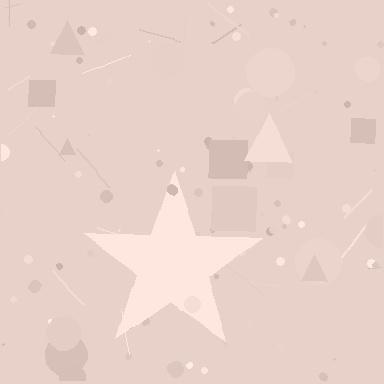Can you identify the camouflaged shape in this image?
The camouflaged shape is a star.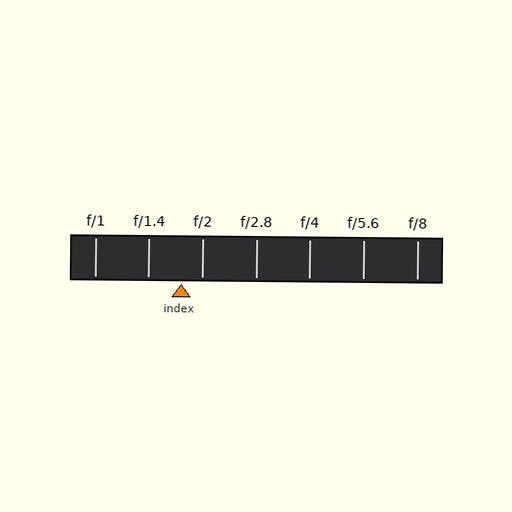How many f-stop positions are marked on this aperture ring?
There are 7 f-stop positions marked.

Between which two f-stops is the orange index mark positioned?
The index mark is between f/1.4 and f/2.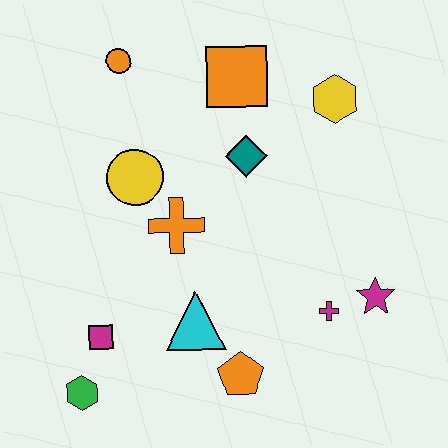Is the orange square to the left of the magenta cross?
Yes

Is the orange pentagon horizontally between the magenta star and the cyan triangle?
Yes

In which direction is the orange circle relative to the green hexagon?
The orange circle is above the green hexagon.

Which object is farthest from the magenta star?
The orange circle is farthest from the magenta star.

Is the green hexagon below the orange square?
Yes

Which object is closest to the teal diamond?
The orange square is closest to the teal diamond.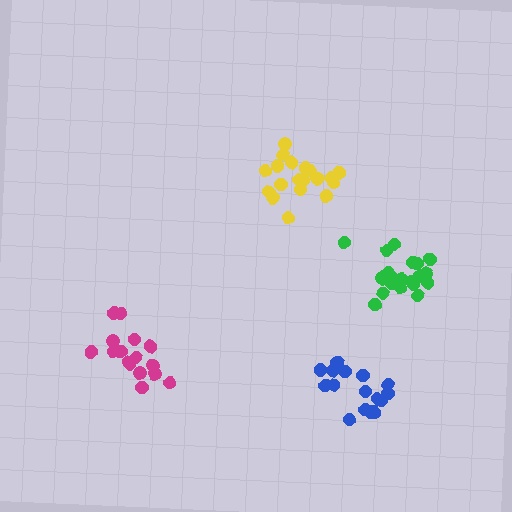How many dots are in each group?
Group 1: 16 dots, Group 2: 20 dots, Group 3: 16 dots, Group 4: 19 dots (71 total).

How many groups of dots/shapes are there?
There are 4 groups.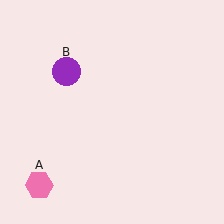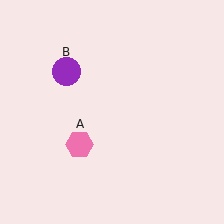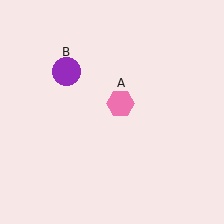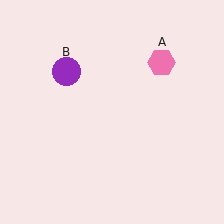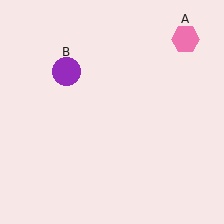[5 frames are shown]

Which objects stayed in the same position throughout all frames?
Purple circle (object B) remained stationary.